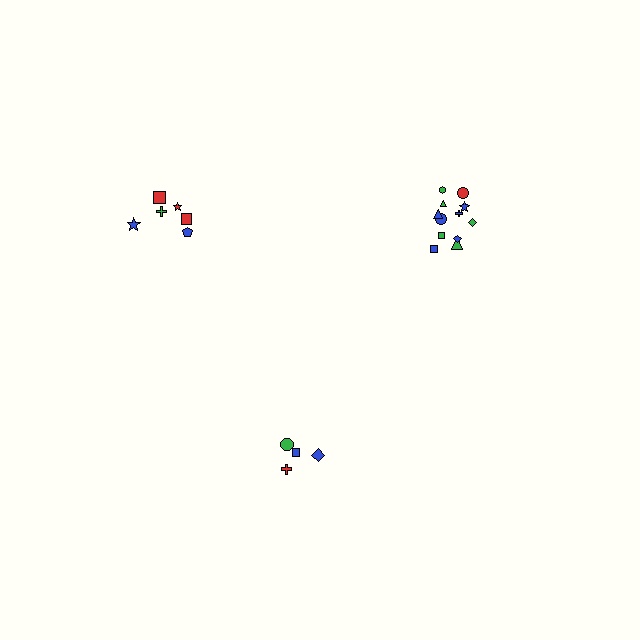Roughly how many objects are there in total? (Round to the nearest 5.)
Roughly 20 objects in total.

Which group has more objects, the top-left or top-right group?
The top-right group.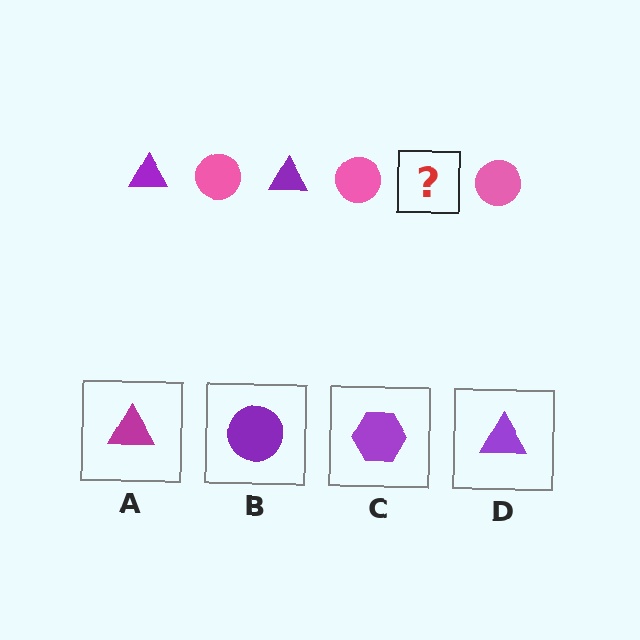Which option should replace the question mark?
Option D.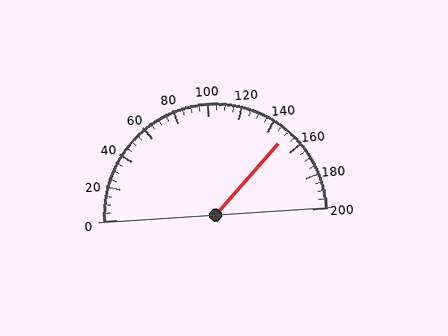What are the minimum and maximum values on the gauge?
The gauge ranges from 0 to 200.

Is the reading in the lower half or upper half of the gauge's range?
The reading is in the upper half of the range (0 to 200).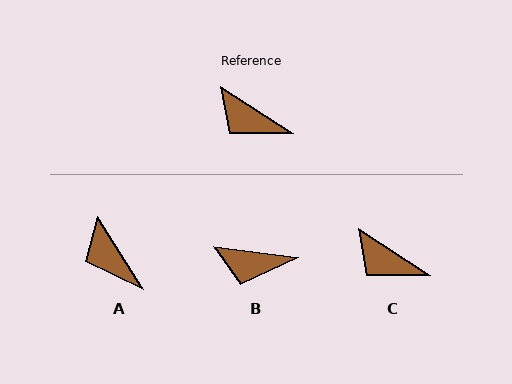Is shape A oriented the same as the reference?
No, it is off by about 25 degrees.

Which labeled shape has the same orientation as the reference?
C.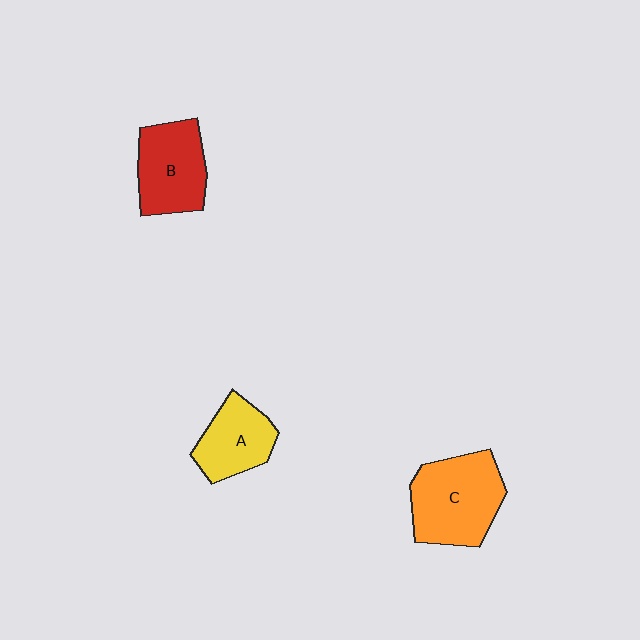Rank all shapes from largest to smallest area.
From largest to smallest: C (orange), B (red), A (yellow).